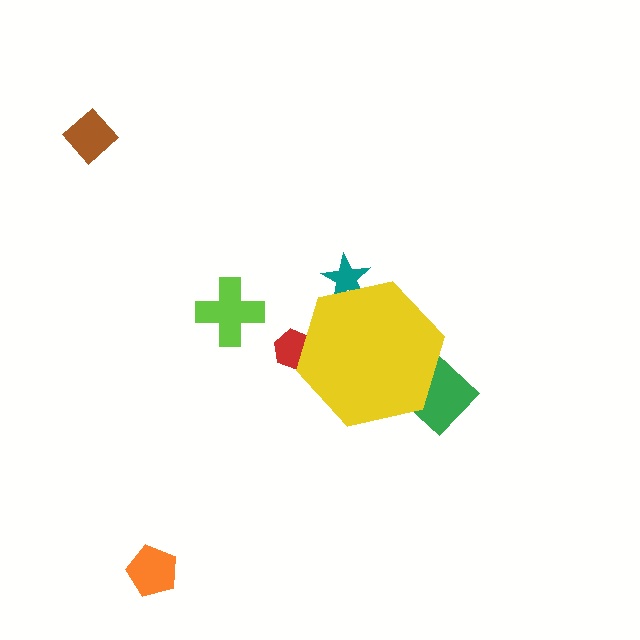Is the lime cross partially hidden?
No, the lime cross is fully visible.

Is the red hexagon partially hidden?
Yes, the red hexagon is partially hidden behind the yellow hexagon.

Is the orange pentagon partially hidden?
No, the orange pentagon is fully visible.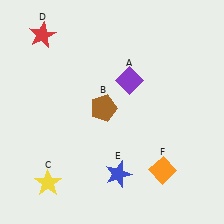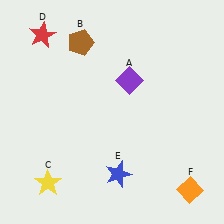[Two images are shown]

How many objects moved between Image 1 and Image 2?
2 objects moved between the two images.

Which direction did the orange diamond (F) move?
The orange diamond (F) moved right.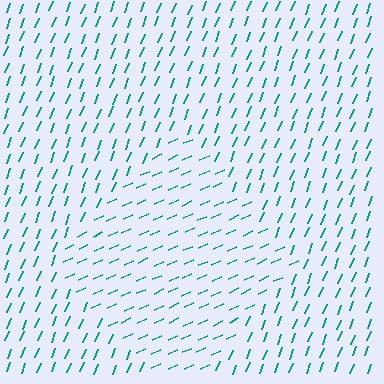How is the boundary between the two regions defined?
The boundary is defined purely by a change in line orientation (approximately 45 degrees difference). All lines are the same color and thickness.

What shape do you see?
I see a diamond.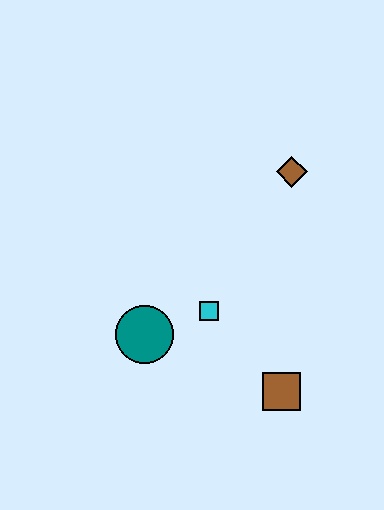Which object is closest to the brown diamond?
The cyan square is closest to the brown diamond.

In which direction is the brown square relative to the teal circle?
The brown square is to the right of the teal circle.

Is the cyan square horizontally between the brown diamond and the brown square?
No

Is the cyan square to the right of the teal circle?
Yes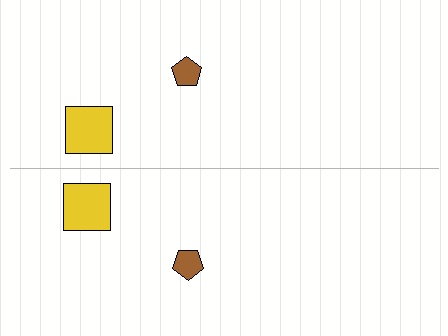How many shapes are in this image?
There are 4 shapes in this image.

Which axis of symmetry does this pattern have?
The pattern has a horizontal axis of symmetry running through the center of the image.